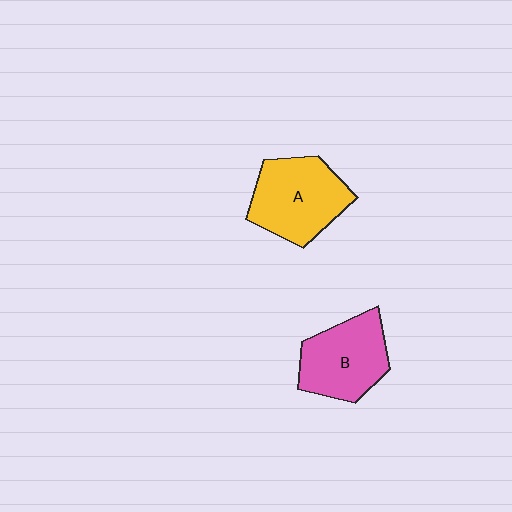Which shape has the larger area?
Shape A (yellow).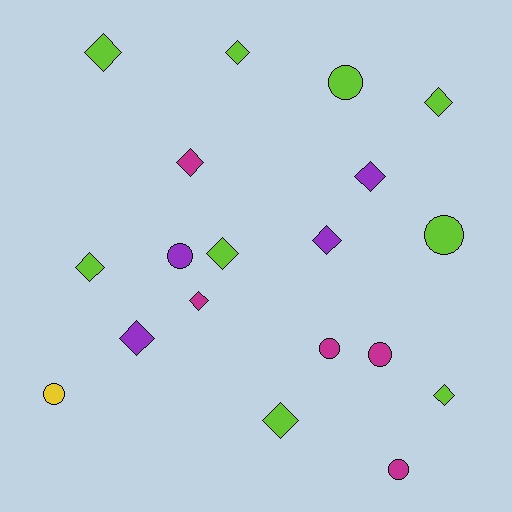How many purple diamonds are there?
There are 3 purple diamonds.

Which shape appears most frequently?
Diamond, with 12 objects.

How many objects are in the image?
There are 19 objects.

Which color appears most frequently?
Lime, with 9 objects.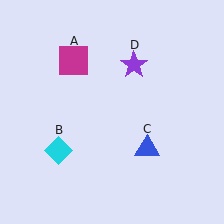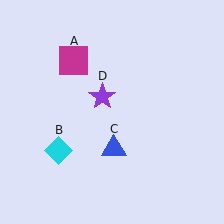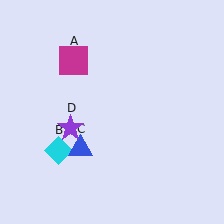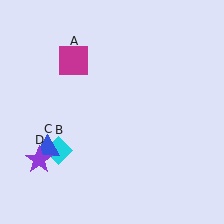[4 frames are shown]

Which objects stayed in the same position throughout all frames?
Magenta square (object A) and cyan diamond (object B) remained stationary.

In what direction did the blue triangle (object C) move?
The blue triangle (object C) moved left.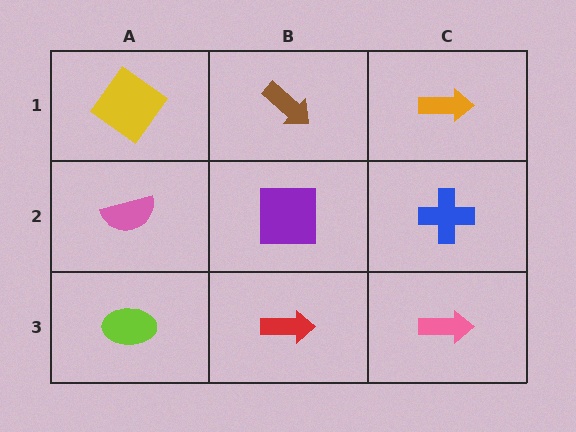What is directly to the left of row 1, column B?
A yellow diamond.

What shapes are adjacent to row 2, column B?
A brown arrow (row 1, column B), a red arrow (row 3, column B), a pink semicircle (row 2, column A), a blue cross (row 2, column C).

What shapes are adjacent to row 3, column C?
A blue cross (row 2, column C), a red arrow (row 3, column B).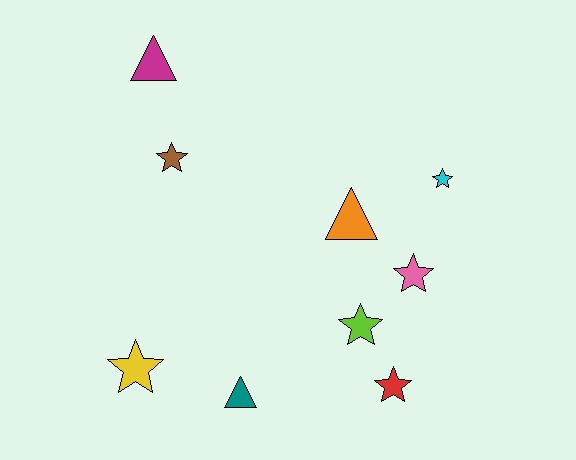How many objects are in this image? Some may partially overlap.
There are 9 objects.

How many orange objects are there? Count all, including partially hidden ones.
There is 1 orange object.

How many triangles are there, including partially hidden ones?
There are 3 triangles.